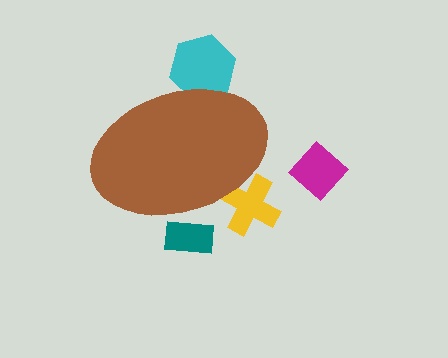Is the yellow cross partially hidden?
Yes, the yellow cross is partially hidden behind the brown ellipse.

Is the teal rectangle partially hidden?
Yes, the teal rectangle is partially hidden behind the brown ellipse.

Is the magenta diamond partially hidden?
No, the magenta diamond is fully visible.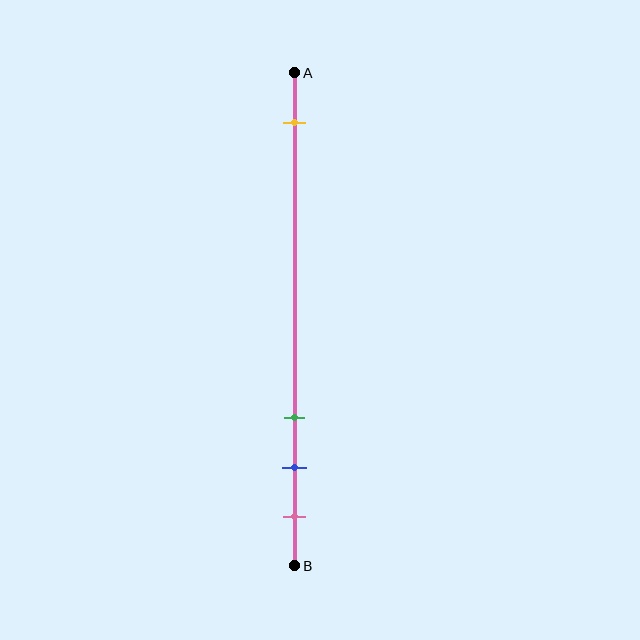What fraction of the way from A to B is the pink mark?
The pink mark is approximately 90% (0.9) of the way from A to B.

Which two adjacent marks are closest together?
The blue and pink marks are the closest adjacent pair.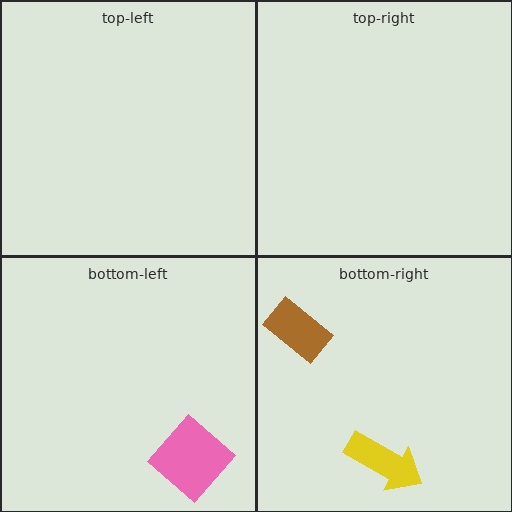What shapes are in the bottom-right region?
The brown rectangle, the yellow arrow.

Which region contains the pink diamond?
The bottom-left region.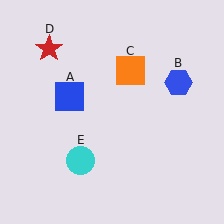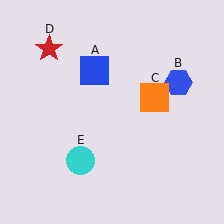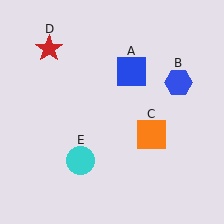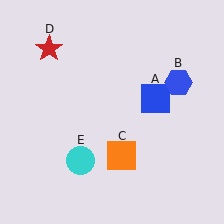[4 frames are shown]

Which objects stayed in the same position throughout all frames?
Blue hexagon (object B) and red star (object D) and cyan circle (object E) remained stationary.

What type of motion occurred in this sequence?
The blue square (object A), orange square (object C) rotated clockwise around the center of the scene.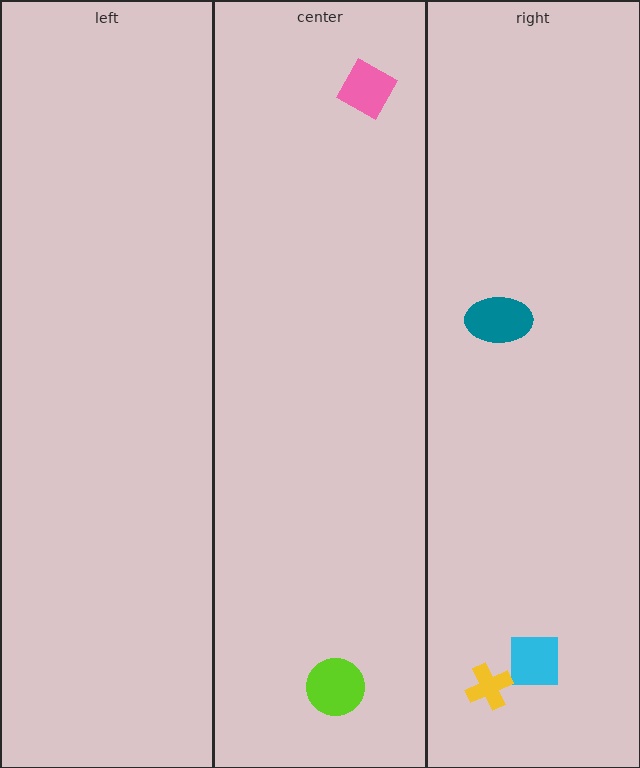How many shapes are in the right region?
3.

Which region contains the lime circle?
The center region.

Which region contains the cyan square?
The right region.